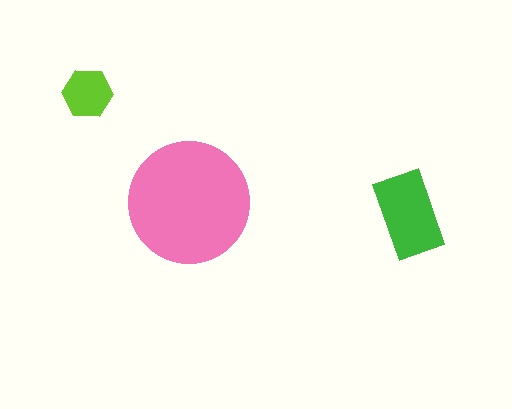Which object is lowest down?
The green rectangle is bottommost.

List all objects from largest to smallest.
The pink circle, the green rectangle, the lime hexagon.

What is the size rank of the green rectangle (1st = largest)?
2nd.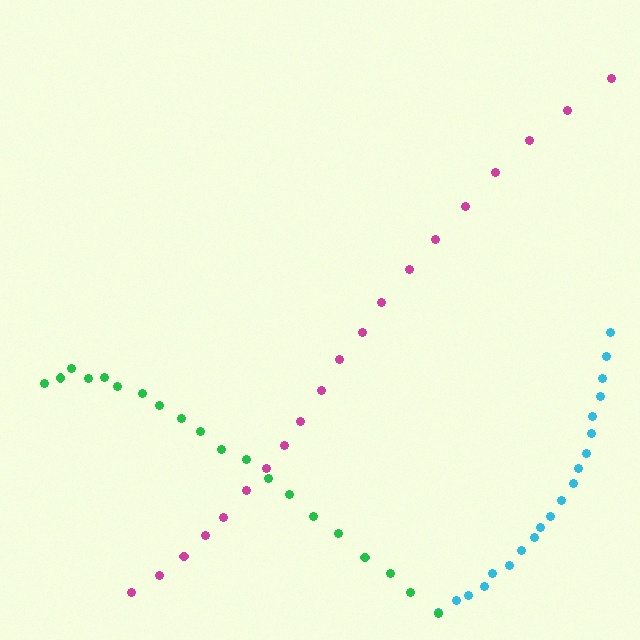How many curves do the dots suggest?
There are 3 distinct paths.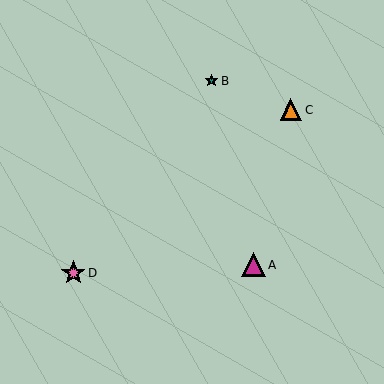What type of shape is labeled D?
Shape D is a pink star.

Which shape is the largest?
The magenta triangle (labeled A) is the largest.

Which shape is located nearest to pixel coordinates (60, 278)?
The pink star (labeled D) at (73, 273) is nearest to that location.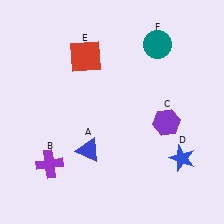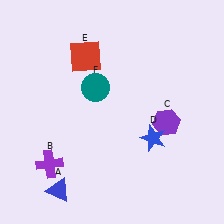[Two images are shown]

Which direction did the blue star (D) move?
The blue star (D) moved left.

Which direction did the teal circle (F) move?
The teal circle (F) moved left.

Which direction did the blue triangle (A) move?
The blue triangle (A) moved down.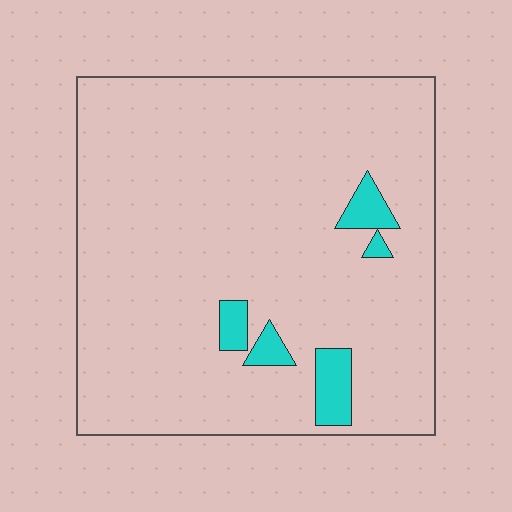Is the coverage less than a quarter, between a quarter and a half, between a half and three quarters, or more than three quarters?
Less than a quarter.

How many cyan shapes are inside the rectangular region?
5.